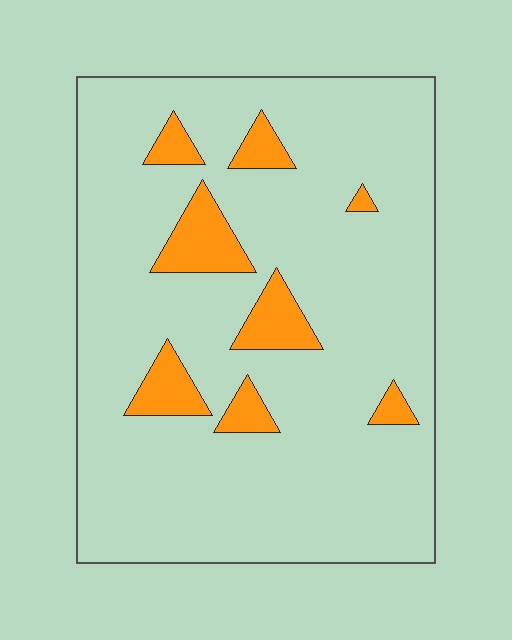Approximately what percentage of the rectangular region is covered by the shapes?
Approximately 10%.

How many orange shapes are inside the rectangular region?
8.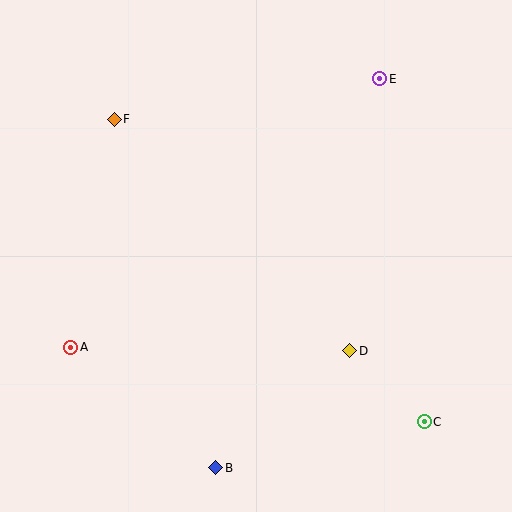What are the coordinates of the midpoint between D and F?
The midpoint between D and F is at (232, 235).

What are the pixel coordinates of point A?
Point A is at (71, 347).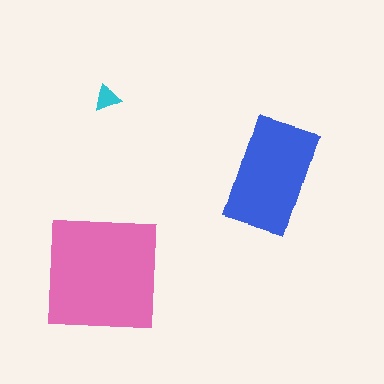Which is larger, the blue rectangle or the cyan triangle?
The blue rectangle.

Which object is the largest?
The pink square.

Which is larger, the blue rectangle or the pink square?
The pink square.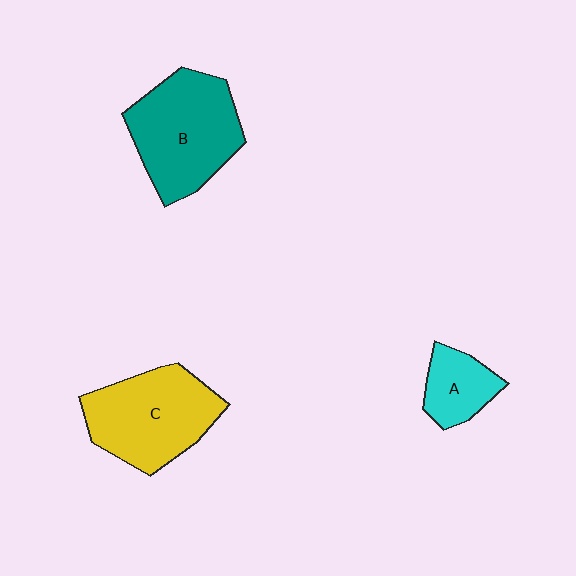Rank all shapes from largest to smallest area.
From largest to smallest: B (teal), C (yellow), A (cyan).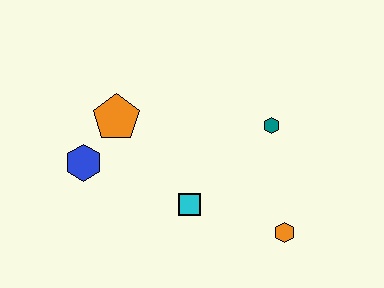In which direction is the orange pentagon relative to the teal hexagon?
The orange pentagon is to the left of the teal hexagon.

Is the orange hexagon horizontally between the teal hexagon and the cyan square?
No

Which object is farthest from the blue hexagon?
The orange hexagon is farthest from the blue hexagon.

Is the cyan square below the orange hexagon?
No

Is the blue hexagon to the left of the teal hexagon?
Yes